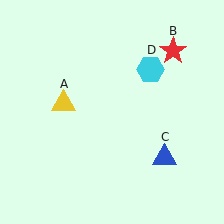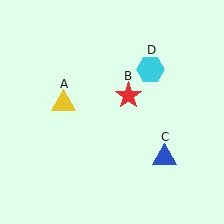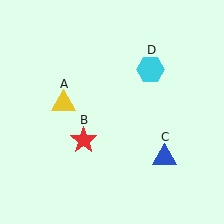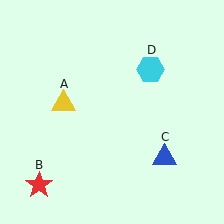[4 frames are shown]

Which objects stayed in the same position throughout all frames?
Yellow triangle (object A) and blue triangle (object C) and cyan hexagon (object D) remained stationary.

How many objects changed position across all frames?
1 object changed position: red star (object B).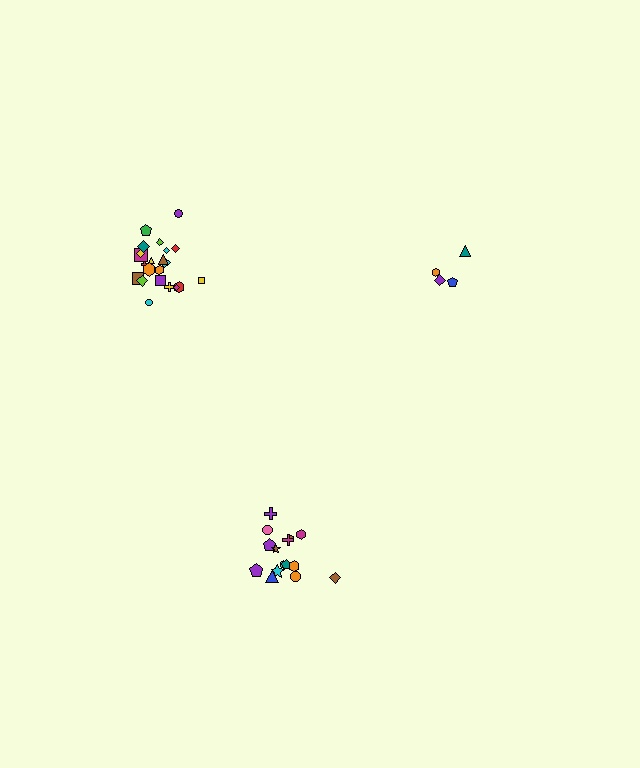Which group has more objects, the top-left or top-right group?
The top-left group.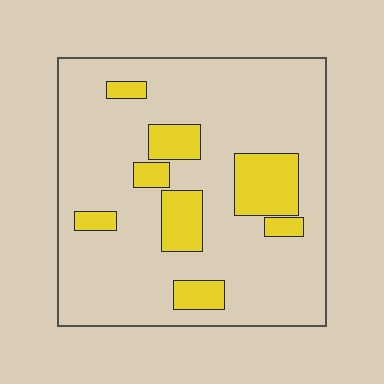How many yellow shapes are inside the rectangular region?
8.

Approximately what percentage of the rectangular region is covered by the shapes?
Approximately 20%.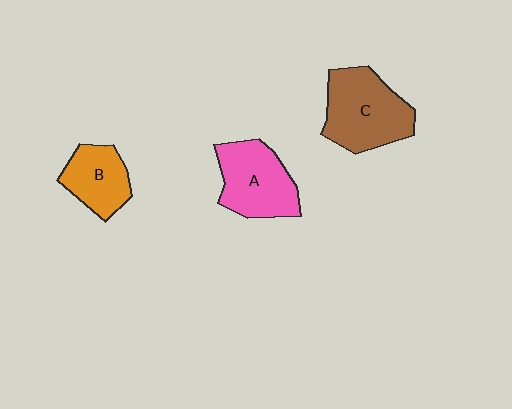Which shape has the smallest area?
Shape B (orange).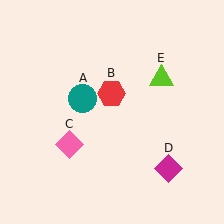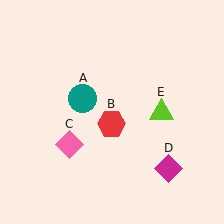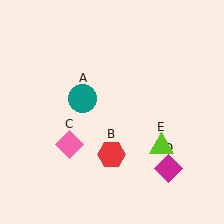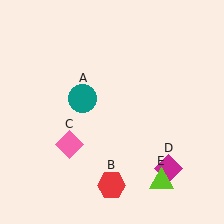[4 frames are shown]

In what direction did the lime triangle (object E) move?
The lime triangle (object E) moved down.